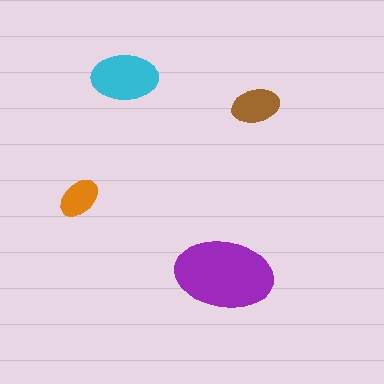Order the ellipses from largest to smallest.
the purple one, the cyan one, the brown one, the orange one.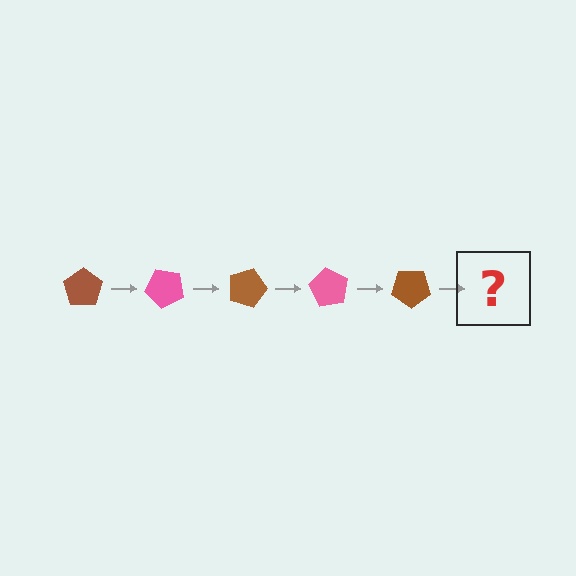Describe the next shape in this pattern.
It should be a pink pentagon, rotated 225 degrees from the start.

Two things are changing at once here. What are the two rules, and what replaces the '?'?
The two rules are that it rotates 45 degrees each step and the color cycles through brown and pink. The '?' should be a pink pentagon, rotated 225 degrees from the start.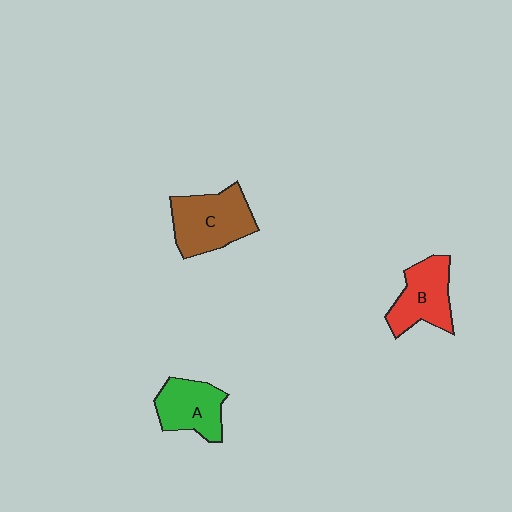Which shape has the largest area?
Shape C (brown).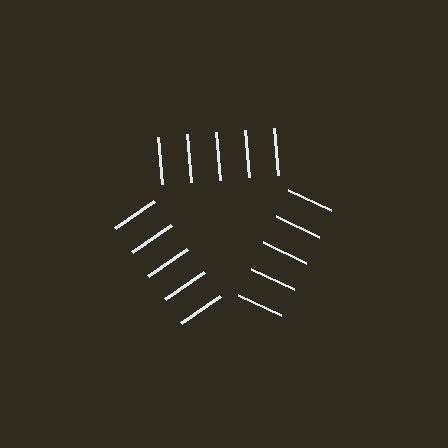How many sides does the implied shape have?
3 sides — the line-ends trace a triangle.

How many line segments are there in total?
15 — 5 along each of the 3 edges.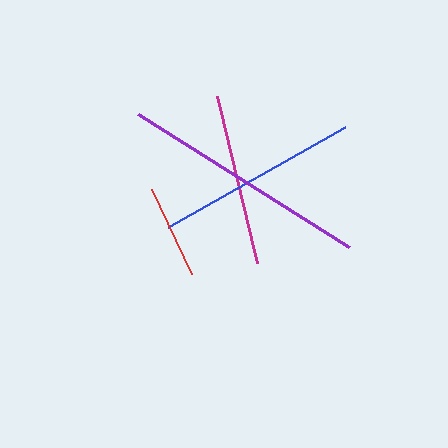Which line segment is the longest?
The purple line is the longest at approximately 250 pixels.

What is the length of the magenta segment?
The magenta segment is approximately 172 pixels long.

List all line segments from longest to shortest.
From longest to shortest: purple, blue, magenta, red.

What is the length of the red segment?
The red segment is approximately 94 pixels long.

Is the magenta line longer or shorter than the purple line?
The purple line is longer than the magenta line.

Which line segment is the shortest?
The red line is the shortest at approximately 94 pixels.